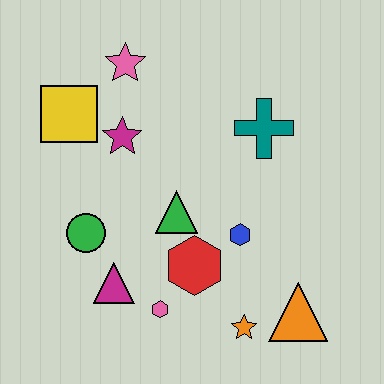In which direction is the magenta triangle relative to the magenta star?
The magenta triangle is below the magenta star.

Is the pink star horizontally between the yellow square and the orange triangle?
Yes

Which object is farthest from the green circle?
The orange triangle is farthest from the green circle.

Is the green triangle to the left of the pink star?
No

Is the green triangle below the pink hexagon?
No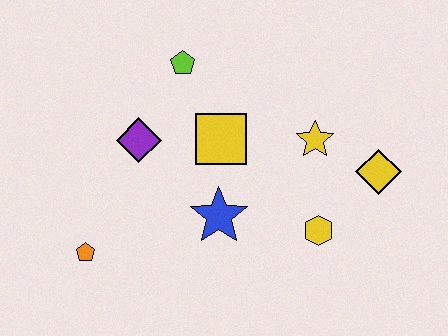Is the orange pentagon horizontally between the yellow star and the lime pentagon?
No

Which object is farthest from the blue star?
The yellow diamond is farthest from the blue star.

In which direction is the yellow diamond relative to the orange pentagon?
The yellow diamond is to the right of the orange pentagon.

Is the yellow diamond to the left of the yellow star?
No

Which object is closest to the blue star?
The yellow square is closest to the blue star.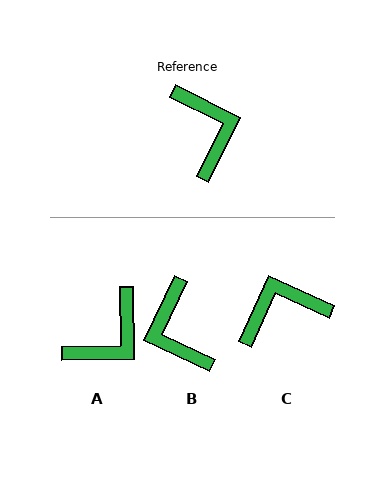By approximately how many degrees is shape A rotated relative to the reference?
Approximately 63 degrees clockwise.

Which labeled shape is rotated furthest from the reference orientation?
B, about 179 degrees away.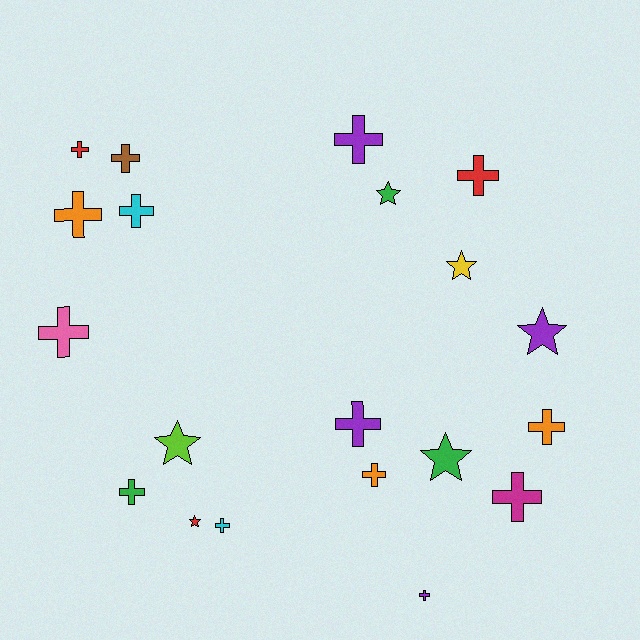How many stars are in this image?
There are 6 stars.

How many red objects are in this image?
There are 3 red objects.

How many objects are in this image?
There are 20 objects.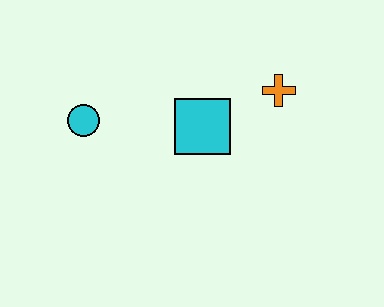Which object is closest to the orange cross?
The cyan square is closest to the orange cross.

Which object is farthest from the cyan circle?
The orange cross is farthest from the cyan circle.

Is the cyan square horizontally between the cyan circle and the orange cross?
Yes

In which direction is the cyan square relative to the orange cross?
The cyan square is to the left of the orange cross.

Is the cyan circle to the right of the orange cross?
No